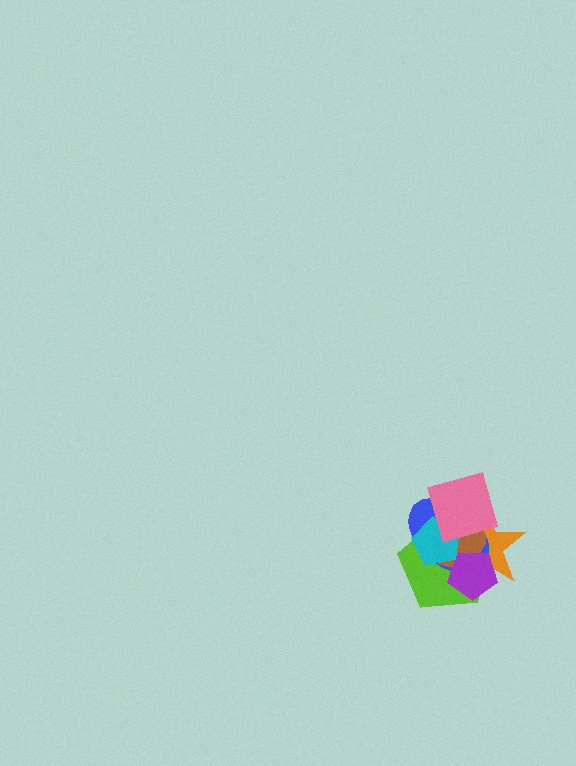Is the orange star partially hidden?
Yes, it is partially covered by another shape.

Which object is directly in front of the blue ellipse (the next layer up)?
The brown ellipse is directly in front of the blue ellipse.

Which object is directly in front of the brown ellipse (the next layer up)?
The purple pentagon is directly in front of the brown ellipse.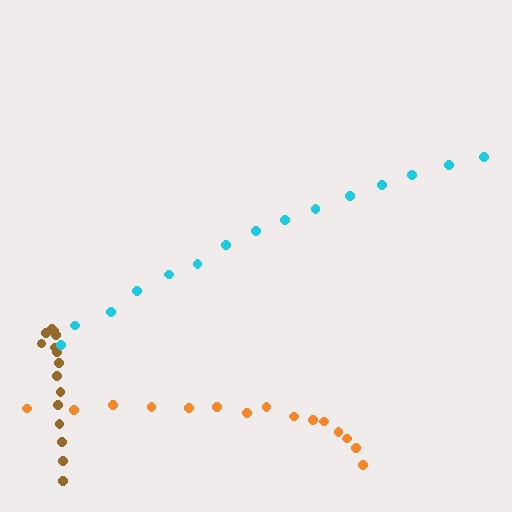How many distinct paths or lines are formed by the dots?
There are 3 distinct paths.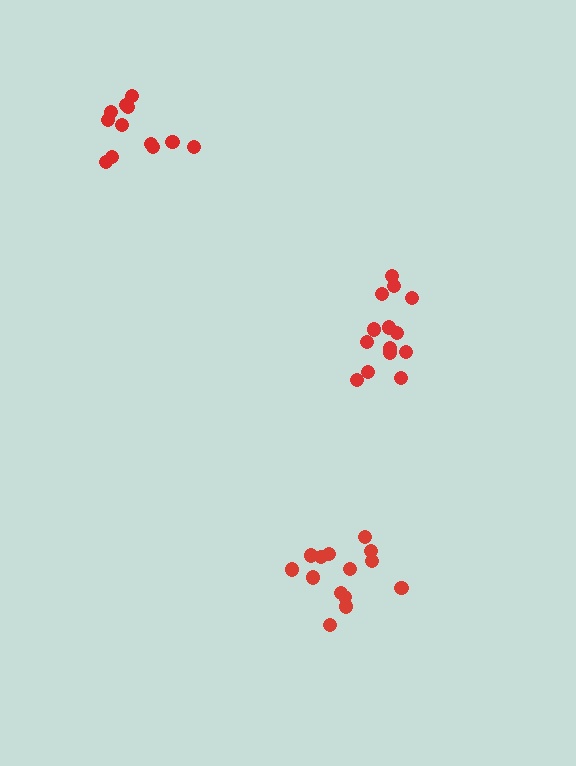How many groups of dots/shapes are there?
There are 3 groups.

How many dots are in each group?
Group 1: 12 dots, Group 2: 14 dots, Group 3: 14 dots (40 total).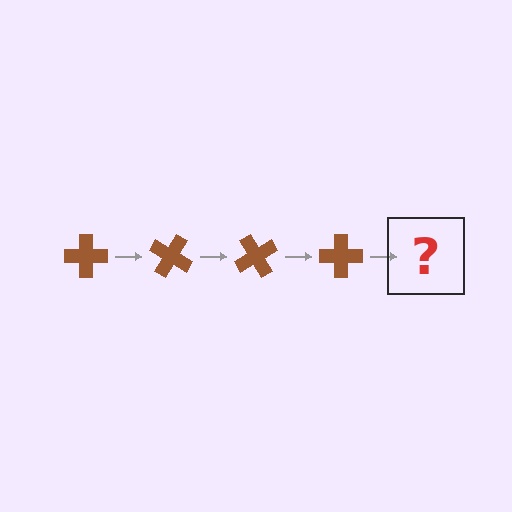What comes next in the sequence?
The next element should be a brown cross rotated 120 degrees.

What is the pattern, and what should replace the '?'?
The pattern is that the cross rotates 30 degrees each step. The '?' should be a brown cross rotated 120 degrees.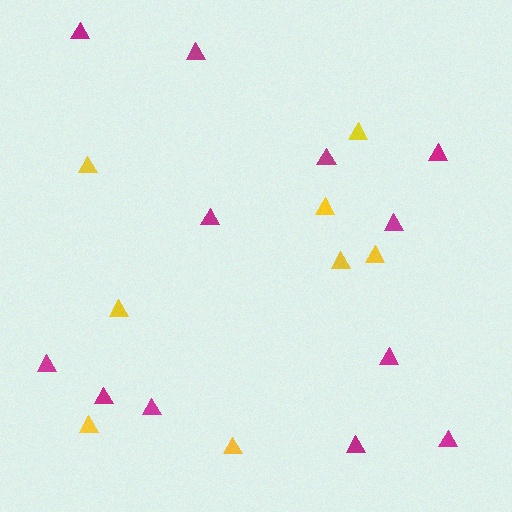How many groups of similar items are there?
There are 2 groups: one group of magenta triangles (12) and one group of yellow triangles (8).